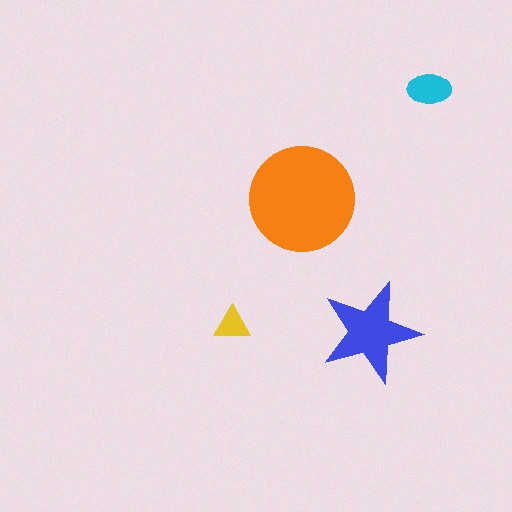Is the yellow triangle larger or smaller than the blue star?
Smaller.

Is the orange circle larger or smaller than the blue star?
Larger.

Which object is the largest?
The orange circle.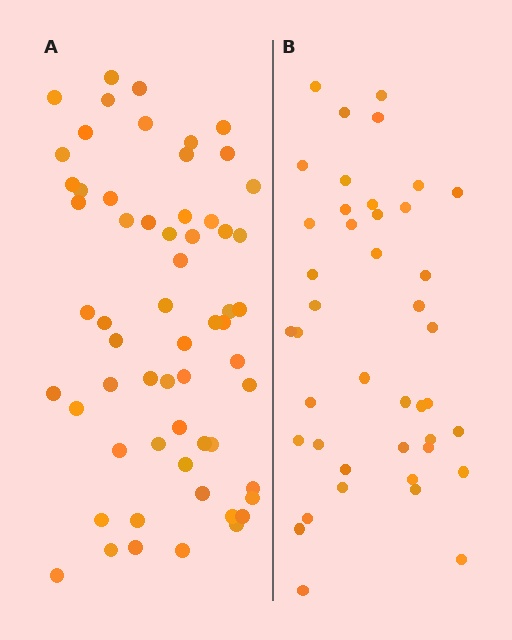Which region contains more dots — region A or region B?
Region A (the left region) has more dots.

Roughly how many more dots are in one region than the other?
Region A has approximately 20 more dots than region B.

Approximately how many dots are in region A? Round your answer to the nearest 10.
About 60 dots.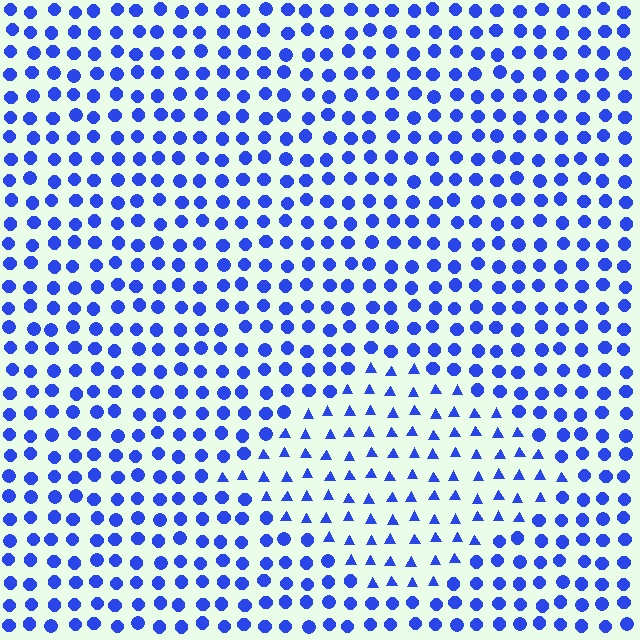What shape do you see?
I see a diamond.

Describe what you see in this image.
The image is filled with small blue elements arranged in a uniform grid. A diamond-shaped region contains triangles, while the surrounding area contains circles. The boundary is defined purely by the change in element shape.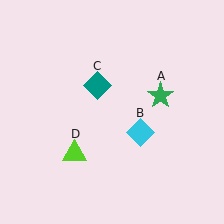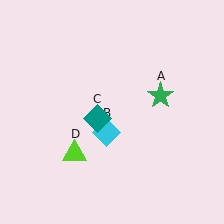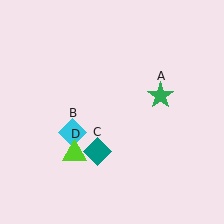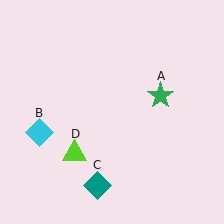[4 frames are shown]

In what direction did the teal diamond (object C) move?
The teal diamond (object C) moved down.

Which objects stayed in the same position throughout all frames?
Green star (object A) and lime triangle (object D) remained stationary.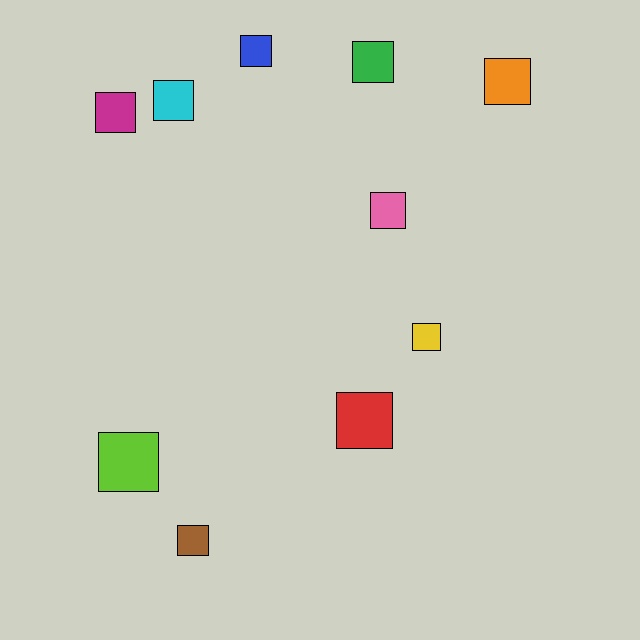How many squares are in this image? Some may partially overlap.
There are 10 squares.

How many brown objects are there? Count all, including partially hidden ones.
There is 1 brown object.